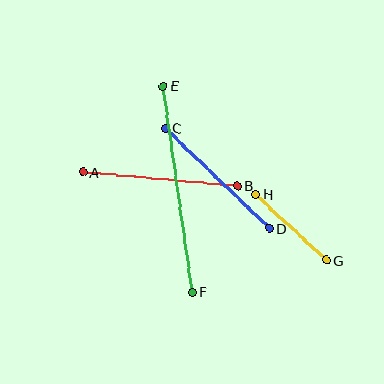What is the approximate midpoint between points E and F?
The midpoint is at approximately (177, 189) pixels.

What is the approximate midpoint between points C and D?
The midpoint is at approximately (217, 178) pixels.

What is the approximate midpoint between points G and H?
The midpoint is at approximately (291, 227) pixels.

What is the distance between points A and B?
The distance is approximately 155 pixels.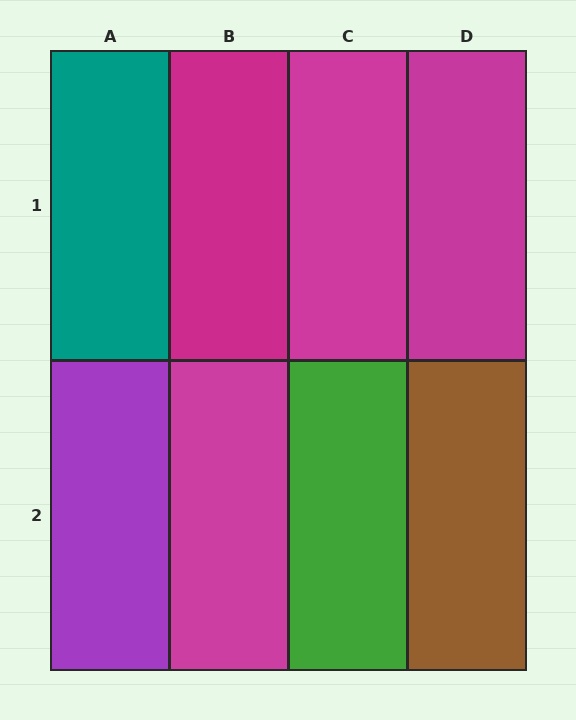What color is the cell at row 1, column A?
Teal.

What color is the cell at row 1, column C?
Magenta.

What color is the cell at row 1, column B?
Magenta.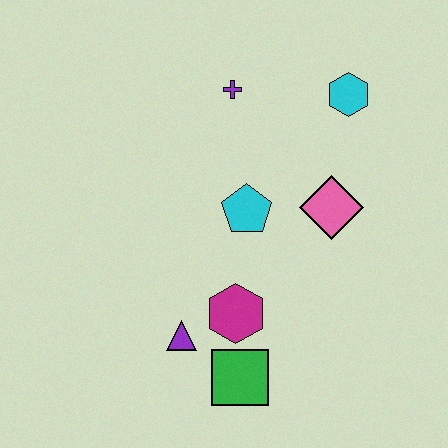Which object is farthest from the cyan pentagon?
The green square is farthest from the cyan pentagon.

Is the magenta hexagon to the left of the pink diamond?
Yes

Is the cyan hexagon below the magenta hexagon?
No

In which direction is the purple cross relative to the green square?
The purple cross is above the green square.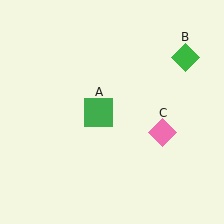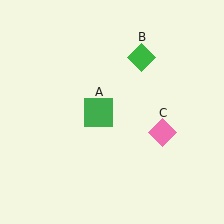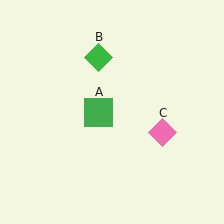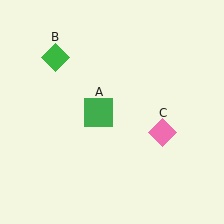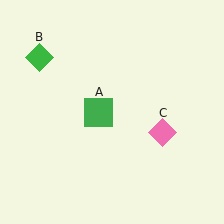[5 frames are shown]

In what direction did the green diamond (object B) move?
The green diamond (object B) moved left.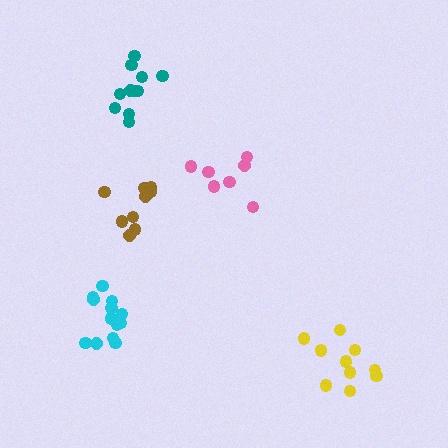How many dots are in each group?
Group 1: 13 dots, Group 2: 11 dots, Group 3: 7 dots, Group 4: 10 dots, Group 5: 9 dots (50 total).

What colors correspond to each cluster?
The clusters are colored: cyan, teal, pink, yellow, brown.